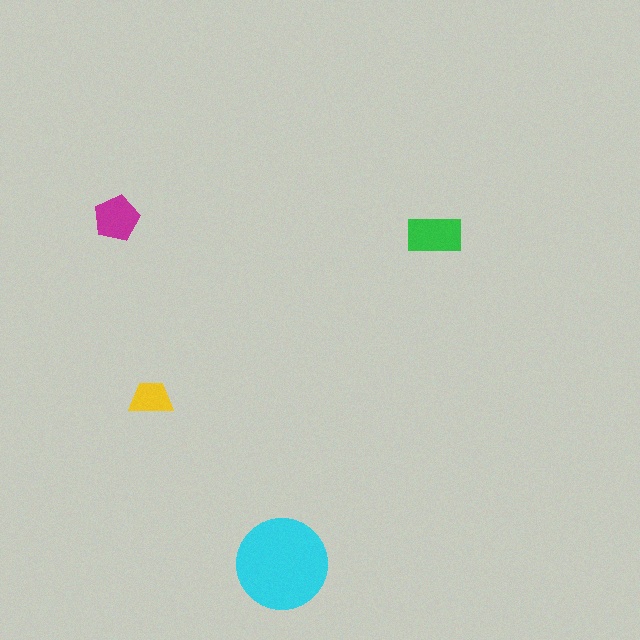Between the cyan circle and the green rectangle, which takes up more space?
The cyan circle.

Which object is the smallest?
The yellow trapezoid.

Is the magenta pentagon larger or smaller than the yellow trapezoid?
Larger.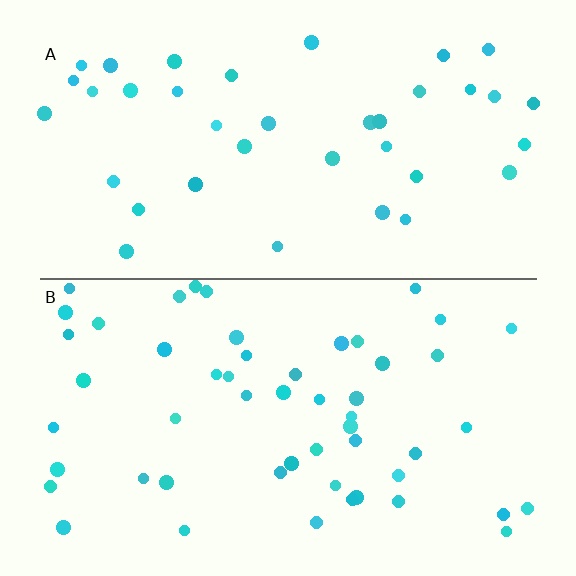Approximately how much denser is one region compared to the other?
Approximately 1.4× — region B over region A.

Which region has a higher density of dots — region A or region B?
B (the bottom).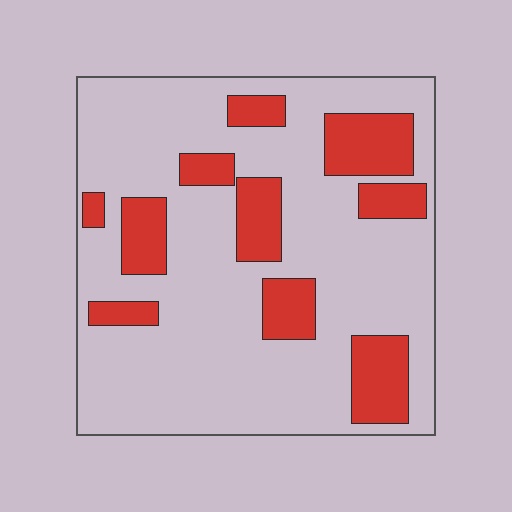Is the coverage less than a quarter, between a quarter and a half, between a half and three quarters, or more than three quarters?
Less than a quarter.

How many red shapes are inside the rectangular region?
10.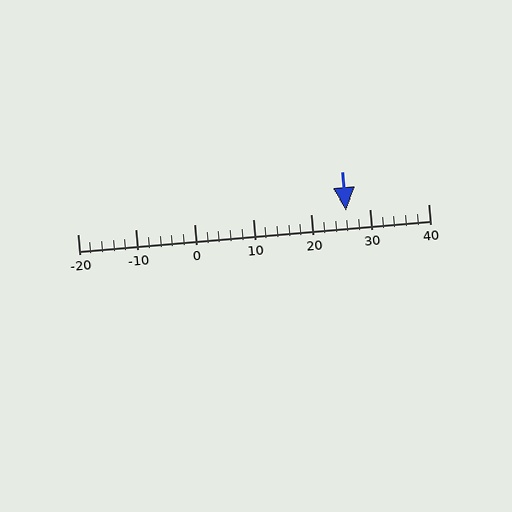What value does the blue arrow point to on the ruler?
The blue arrow points to approximately 26.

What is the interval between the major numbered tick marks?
The major tick marks are spaced 10 units apart.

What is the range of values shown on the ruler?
The ruler shows values from -20 to 40.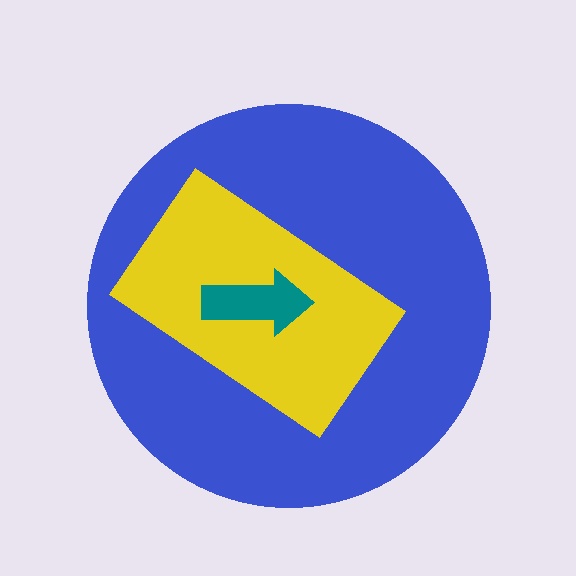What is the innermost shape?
The teal arrow.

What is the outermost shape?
The blue circle.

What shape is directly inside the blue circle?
The yellow rectangle.